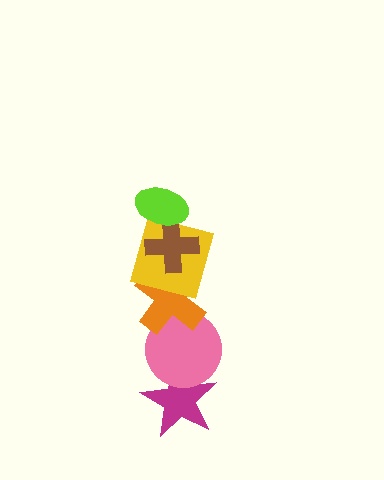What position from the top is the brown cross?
The brown cross is 2nd from the top.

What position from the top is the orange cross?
The orange cross is 4th from the top.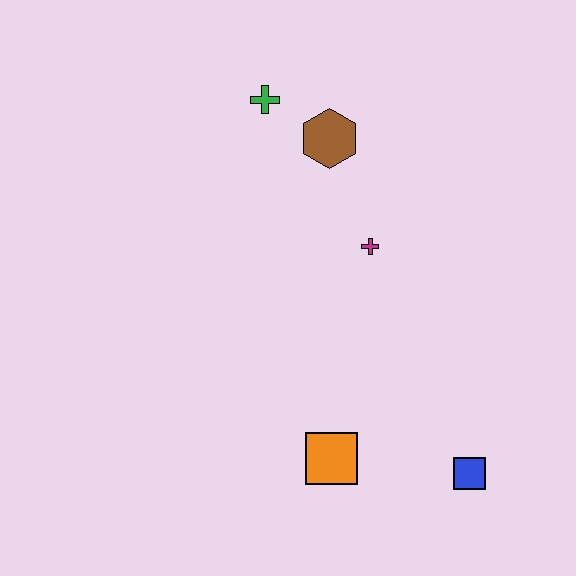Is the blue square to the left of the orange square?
No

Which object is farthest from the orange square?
The green cross is farthest from the orange square.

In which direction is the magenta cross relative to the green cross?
The magenta cross is below the green cross.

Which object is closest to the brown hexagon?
The green cross is closest to the brown hexagon.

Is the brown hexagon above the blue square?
Yes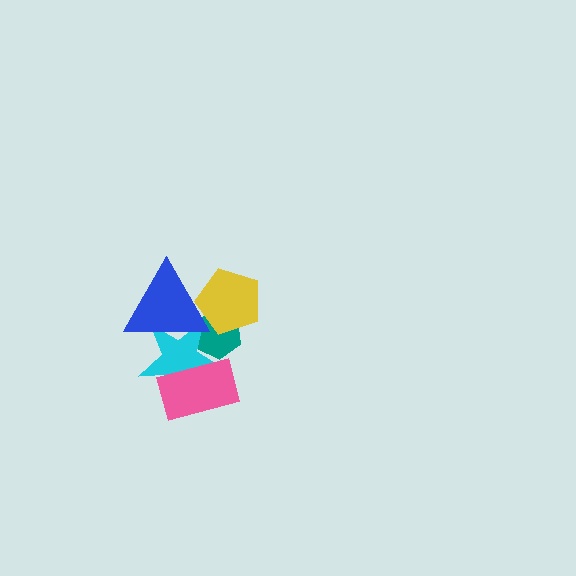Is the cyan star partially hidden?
Yes, it is partially covered by another shape.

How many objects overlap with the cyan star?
3 objects overlap with the cyan star.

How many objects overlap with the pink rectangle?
1 object overlaps with the pink rectangle.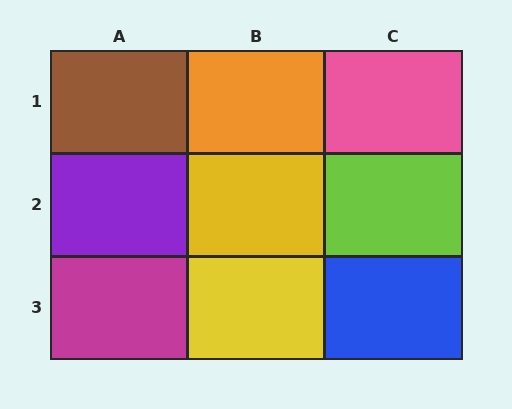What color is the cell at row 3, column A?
Magenta.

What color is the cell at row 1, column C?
Pink.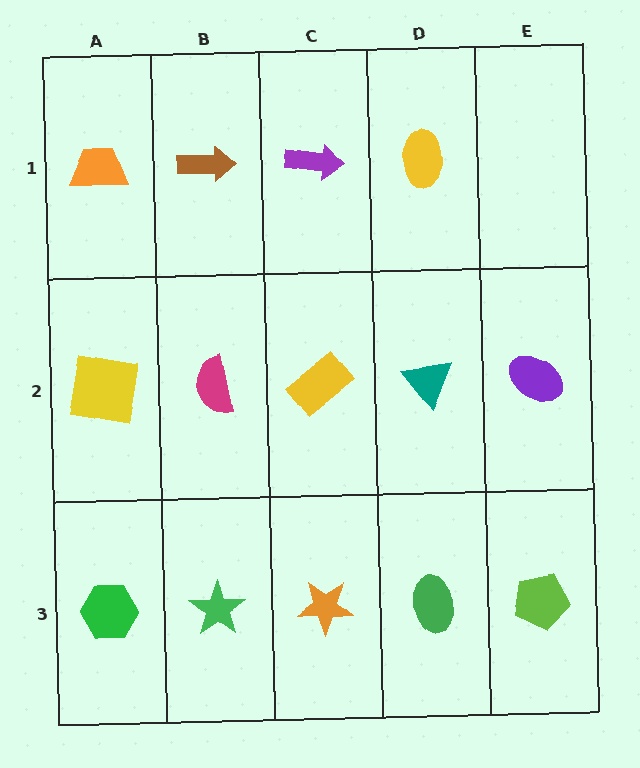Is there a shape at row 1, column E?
No, that cell is empty.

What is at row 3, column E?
A lime pentagon.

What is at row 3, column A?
A green hexagon.